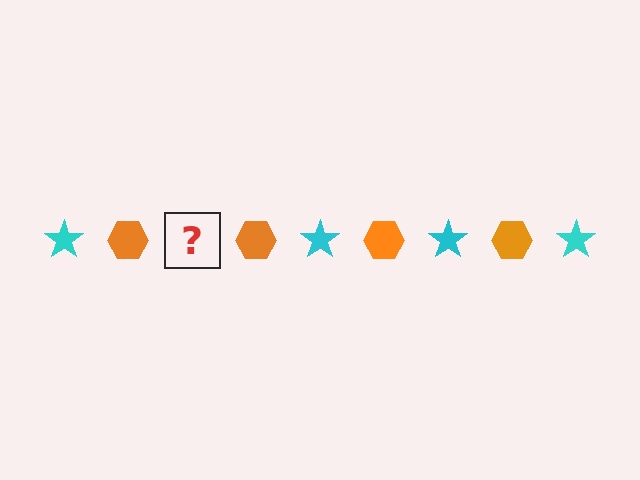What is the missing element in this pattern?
The missing element is a cyan star.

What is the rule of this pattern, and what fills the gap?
The rule is that the pattern alternates between cyan star and orange hexagon. The gap should be filled with a cyan star.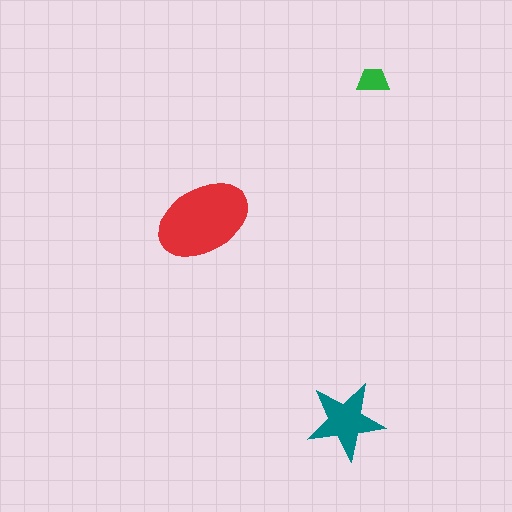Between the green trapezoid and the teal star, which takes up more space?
The teal star.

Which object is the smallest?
The green trapezoid.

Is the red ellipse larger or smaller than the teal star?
Larger.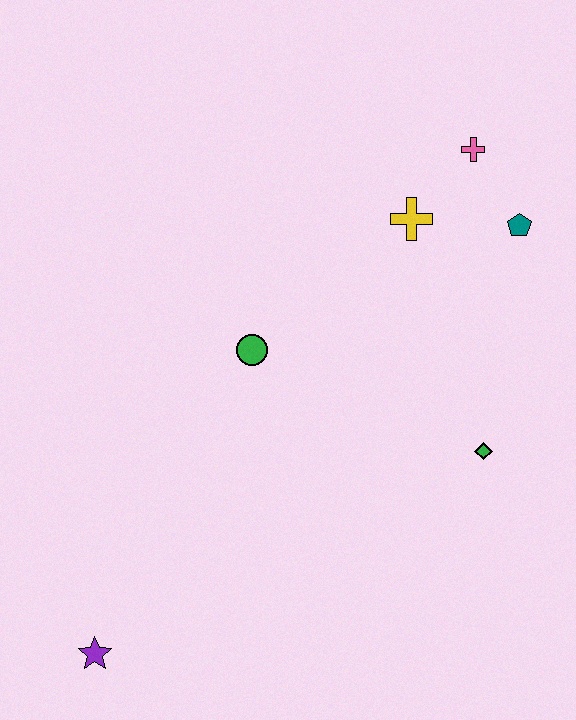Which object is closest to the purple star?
The green circle is closest to the purple star.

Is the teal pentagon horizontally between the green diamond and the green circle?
No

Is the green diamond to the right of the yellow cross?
Yes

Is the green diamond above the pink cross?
No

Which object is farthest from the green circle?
The purple star is farthest from the green circle.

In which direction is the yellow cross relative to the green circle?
The yellow cross is to the right of the green circle.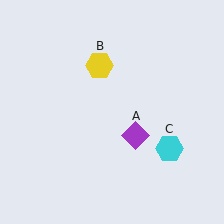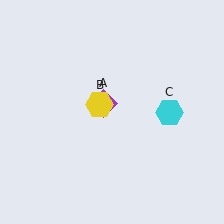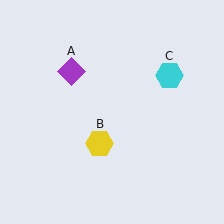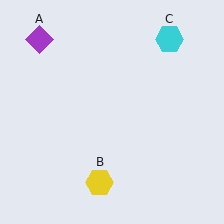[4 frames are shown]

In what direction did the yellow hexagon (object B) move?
The yellow hexagon (object B) moved down.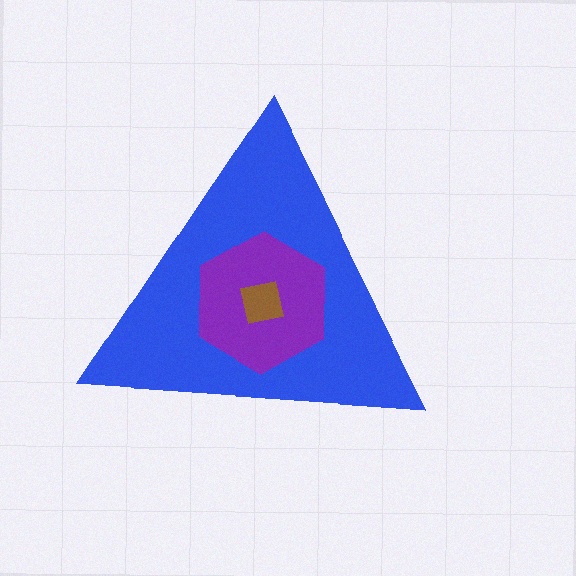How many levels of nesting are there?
3.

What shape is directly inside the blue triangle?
The purple hexagon.